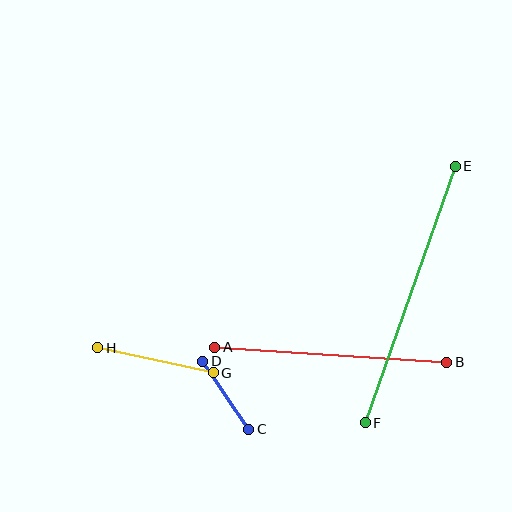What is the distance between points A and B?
The distance is approximately 232 pixels.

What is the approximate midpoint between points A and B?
The midpoint is at approximately (331, 355) pixels.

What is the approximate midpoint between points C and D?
The midpoint is at approximately (226, 395) pixels.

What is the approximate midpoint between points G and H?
The midpoint is at approximately (155, 360) pixels.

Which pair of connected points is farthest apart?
Points E and F are farthest apart.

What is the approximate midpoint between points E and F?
The midpoint is at approximately (410, 295) pixels.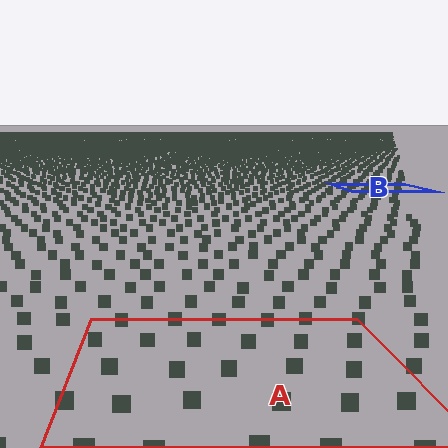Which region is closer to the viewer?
Region A is closer. The texture elements there are larger and more spread out.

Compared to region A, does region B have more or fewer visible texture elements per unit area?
Region B has more texture elements per unit area — they are packed more densely because it is farther away.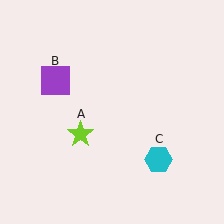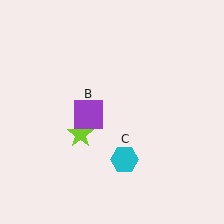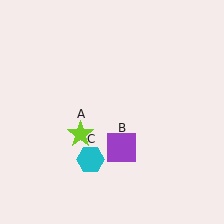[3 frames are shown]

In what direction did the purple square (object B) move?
The purple square (object B) moved down and to the right.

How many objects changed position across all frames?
2 objects changed position: purple square (object B), cyan hexagon (object C).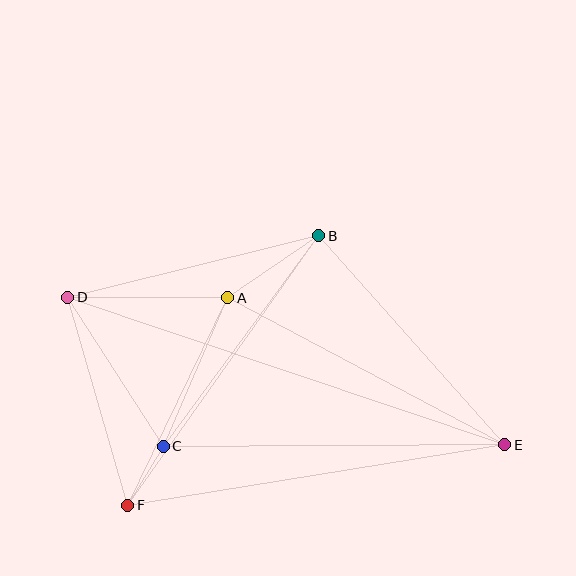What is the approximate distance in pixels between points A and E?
The distance between A and E is approximately 313 pixels.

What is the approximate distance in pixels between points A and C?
The distance between A and C is approximately 162 pixels.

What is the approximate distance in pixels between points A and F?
The distance between A and F is approximately 230 pixels.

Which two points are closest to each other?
Points C and F are closest to each other.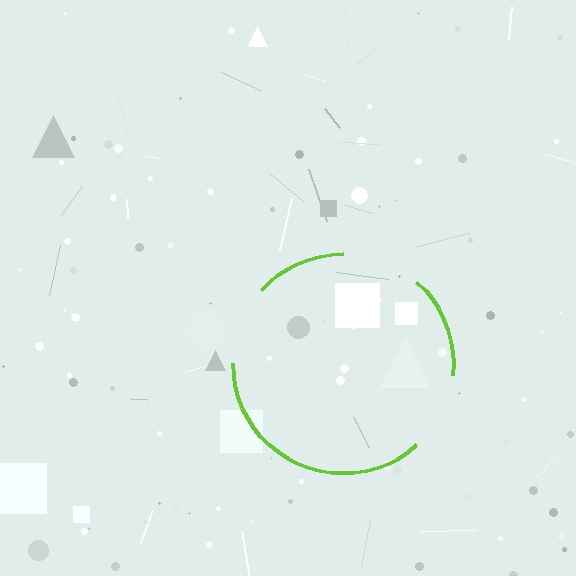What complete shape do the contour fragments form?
The contour fragments form a circle.